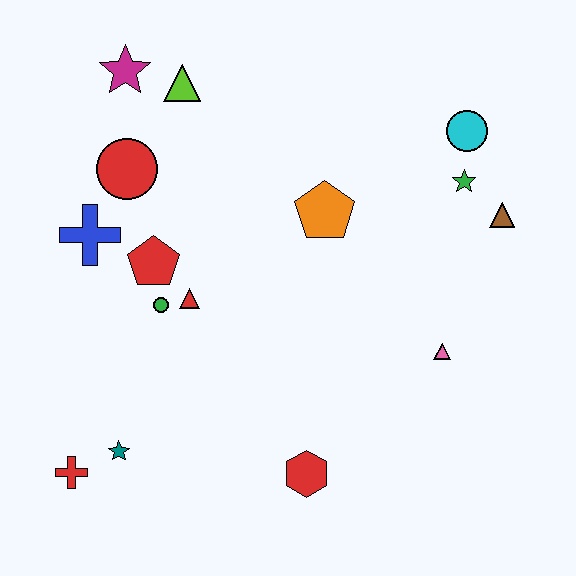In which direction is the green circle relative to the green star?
The green circle is to the left of the green star.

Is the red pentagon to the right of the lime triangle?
No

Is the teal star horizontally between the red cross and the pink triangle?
Yes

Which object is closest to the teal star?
The red cross is closest to the teal star.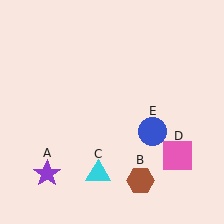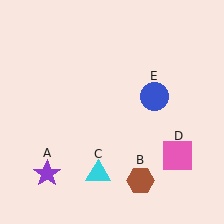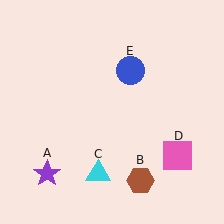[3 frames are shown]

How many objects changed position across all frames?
1 object changed position: blue circle (object E).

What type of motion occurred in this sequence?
The blue circle (object E) rotated counterclockwise around the center of the scene.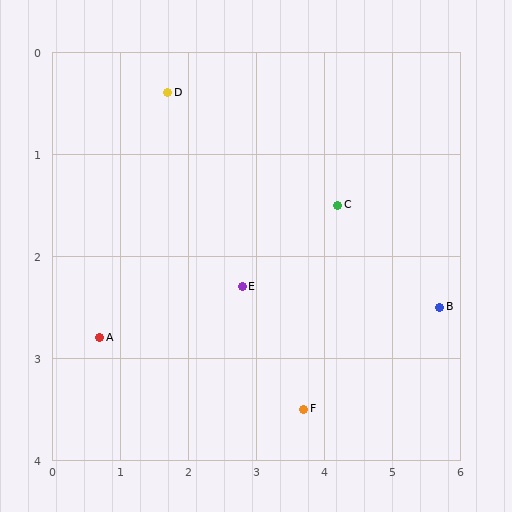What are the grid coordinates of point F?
Point F is at approximately (3.7, 3.5).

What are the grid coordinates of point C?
Point C is at approximately (4.2, 1.5).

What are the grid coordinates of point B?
Point B is at approximately (5.7, 2.5).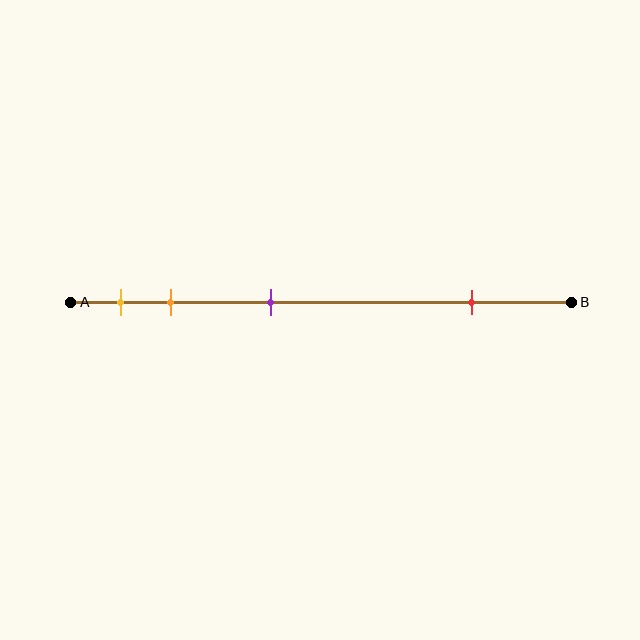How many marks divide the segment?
There are 4 marks dividing the segment.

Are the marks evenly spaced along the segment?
No, the marks are not evenly spaced.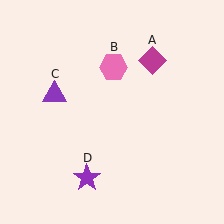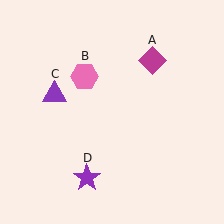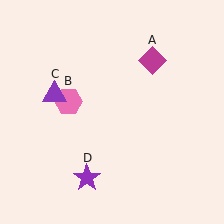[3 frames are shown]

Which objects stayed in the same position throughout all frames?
Magenta diamond (object A) and purple triangle (object C) and purple star (object D) remained stationary.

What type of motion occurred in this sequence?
The pink hexagon (object B) rotated counterclockwise around the center of the scene.